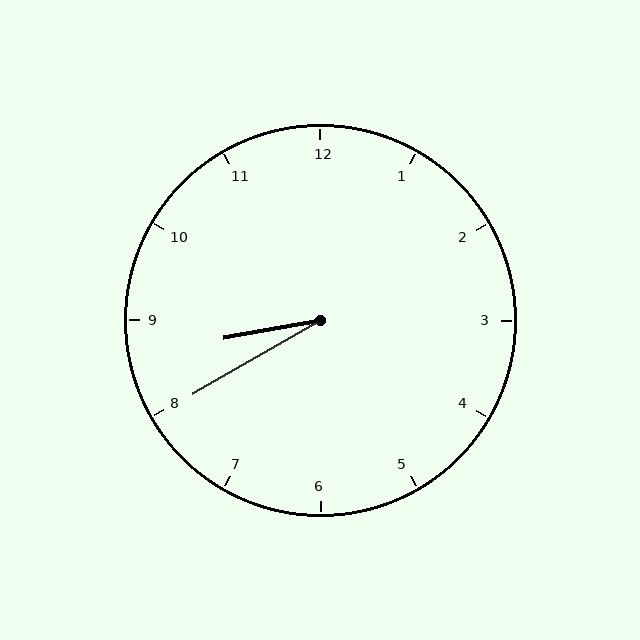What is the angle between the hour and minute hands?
Approximately 20 degrees.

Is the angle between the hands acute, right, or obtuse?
It is acute.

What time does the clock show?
8:40.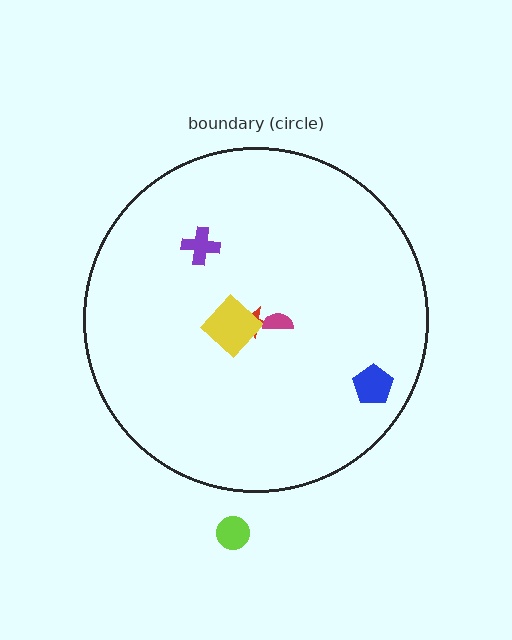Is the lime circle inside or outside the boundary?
Outside.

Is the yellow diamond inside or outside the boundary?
Inside.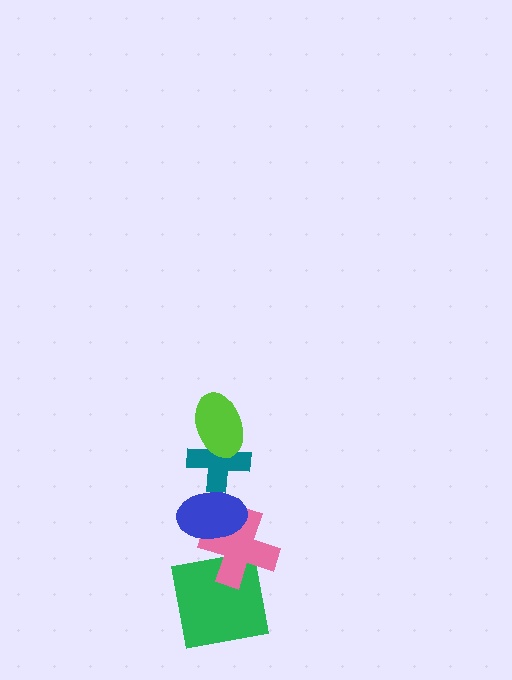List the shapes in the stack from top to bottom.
From top to bottom: the lime ellipse, the teal cross, the blue ellipse, the pink cross, the green square.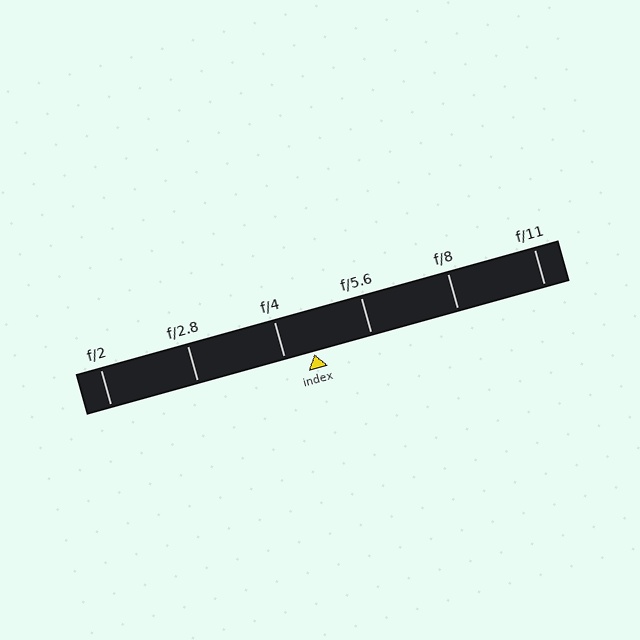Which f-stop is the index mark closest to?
The index mark is closest to f/4.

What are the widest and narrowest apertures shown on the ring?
The widest aperture shown is f/2 and the narrowest is f/11.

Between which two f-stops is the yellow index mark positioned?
The index mark is between f/4 and f/5.6.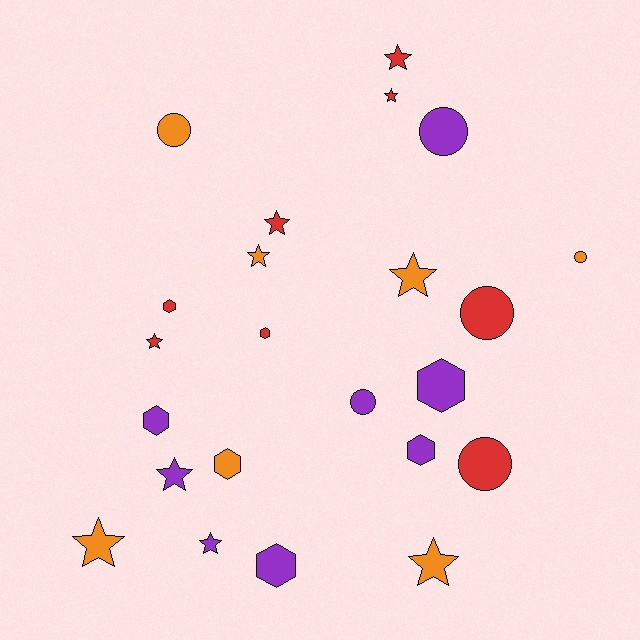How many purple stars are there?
There are 2 purple stars.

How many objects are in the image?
There are 23 objects.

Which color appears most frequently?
Purple, with 8 objects.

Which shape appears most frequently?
Star, with 10 objects.